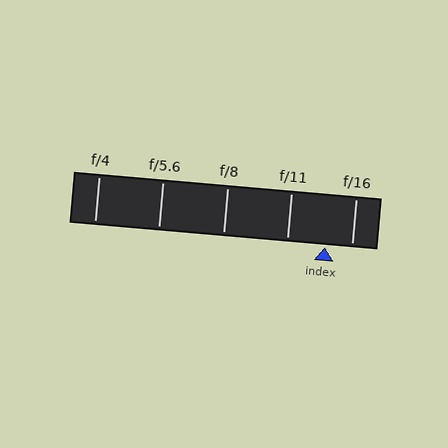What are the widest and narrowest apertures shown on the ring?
The widest aperture shown is f/4 and the narrowest is f/16.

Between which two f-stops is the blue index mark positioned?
The index mark is between f/11 and f/16.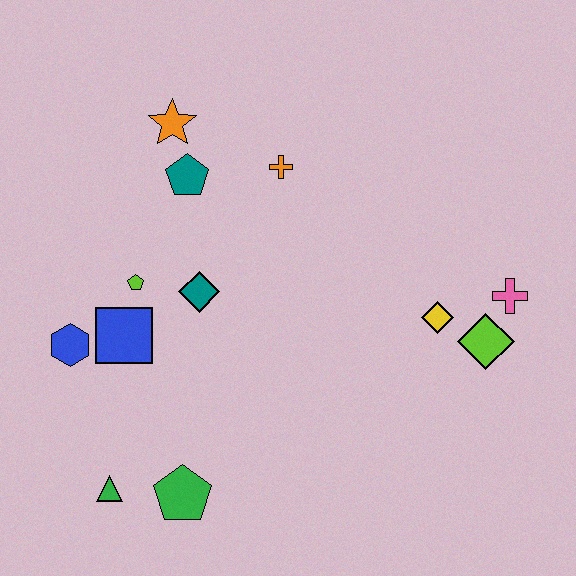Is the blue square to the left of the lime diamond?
Yes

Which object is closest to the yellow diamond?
The lime diamond is closest to the yellow diamond.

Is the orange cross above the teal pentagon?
Yes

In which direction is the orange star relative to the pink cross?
The orange star is to the left of the pink cross.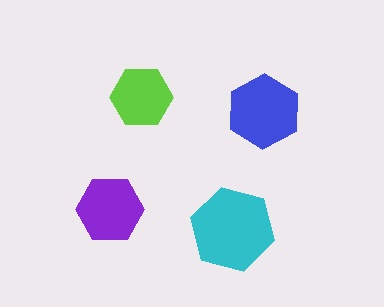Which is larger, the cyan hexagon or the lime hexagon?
The cyan one.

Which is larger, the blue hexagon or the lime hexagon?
The blue one.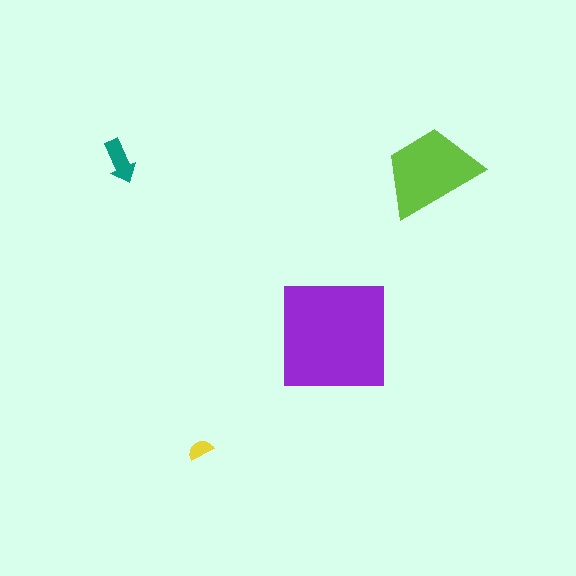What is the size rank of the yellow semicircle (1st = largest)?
4th.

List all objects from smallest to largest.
The yellow semicircle, the teal arrow, the lime trapezoid, the purple square.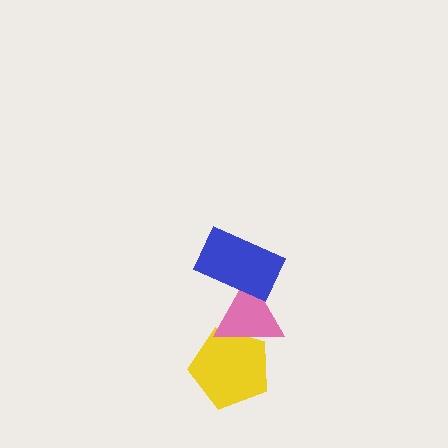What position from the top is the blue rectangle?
The blue rectangle is 1st from the top.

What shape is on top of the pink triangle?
The blue rectangle is on top of the pink triangle.